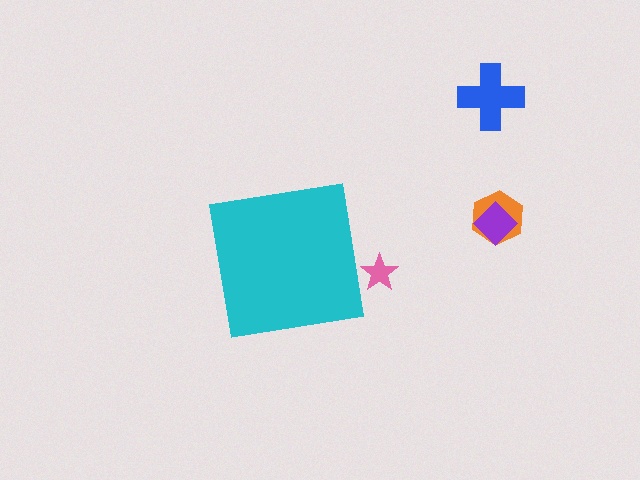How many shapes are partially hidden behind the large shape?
1 shape is partially hidden.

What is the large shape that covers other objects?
A cyan square.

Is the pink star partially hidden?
Yes, the pink star is partially hidden behind the cyan square.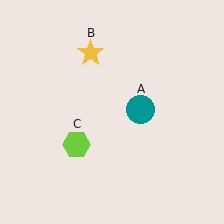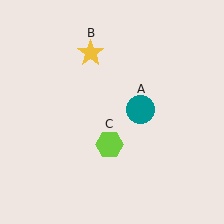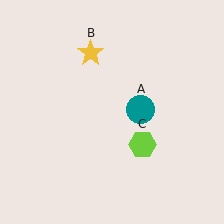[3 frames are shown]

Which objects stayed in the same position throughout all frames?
Teal circle (object A) and yellow star (object B) remained stationary.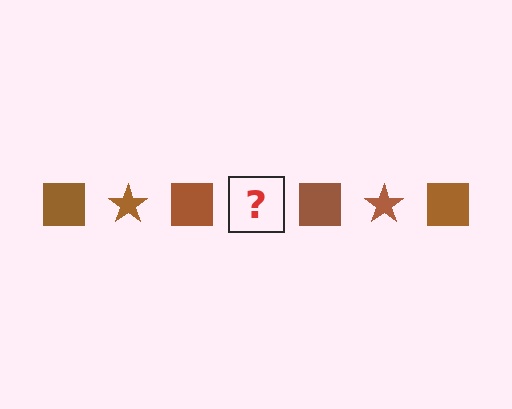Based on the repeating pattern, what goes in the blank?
The blank should be a brown star.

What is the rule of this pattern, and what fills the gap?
The rule is that the pattern cycles through square, star shapes in brown. The gap should be filled with a brown star.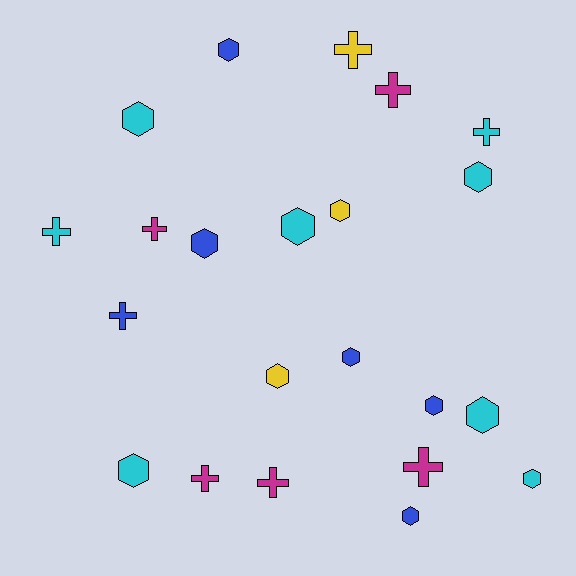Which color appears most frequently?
Cyan, with 8 objects.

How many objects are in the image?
There are 22 objects.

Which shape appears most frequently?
Hexagon, with 13 objects.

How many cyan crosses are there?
There are 2 cyan crosses.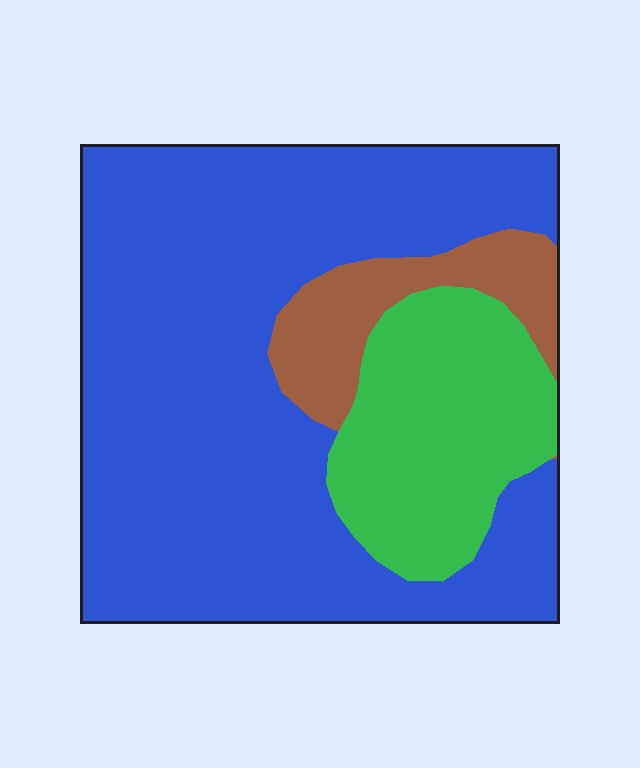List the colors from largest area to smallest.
From largest to smallest: blue, green, brown.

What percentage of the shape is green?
Green takes up about one fifth (1/5) of the shape.